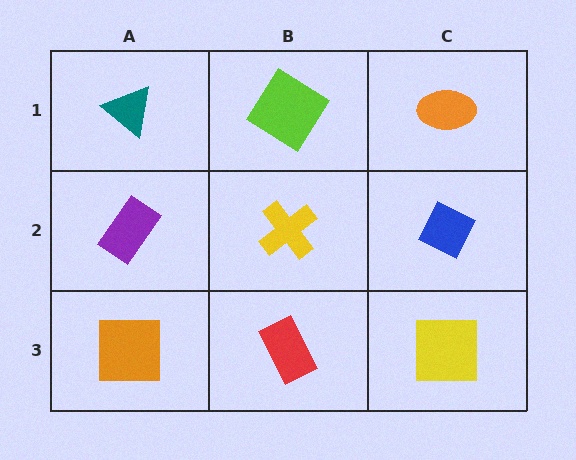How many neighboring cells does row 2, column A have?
3.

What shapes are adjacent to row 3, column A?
A purple rectangle (row 2, column A), a red rectangle (row 3, column B).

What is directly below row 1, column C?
A blue diamond.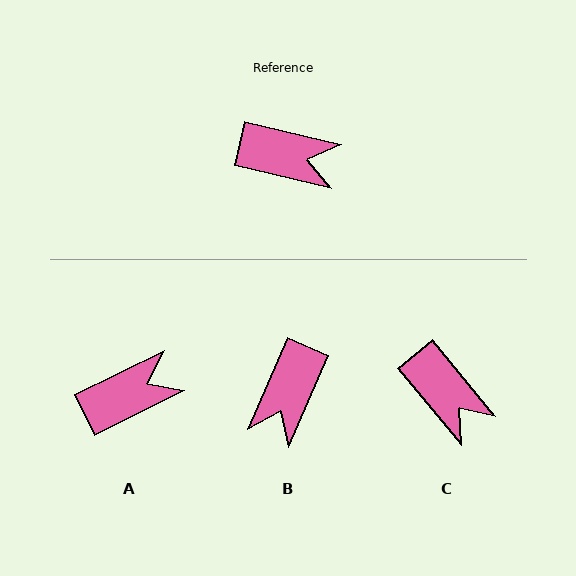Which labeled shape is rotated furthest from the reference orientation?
B, about 100 degrees away.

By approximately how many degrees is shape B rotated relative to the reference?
Approximately 100 degrees clockwise.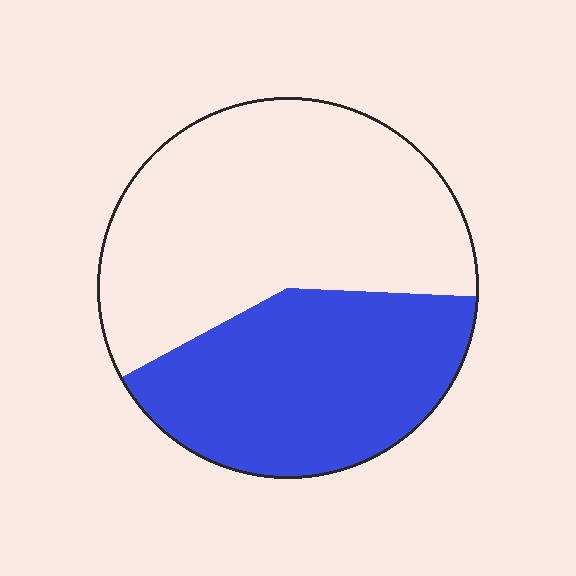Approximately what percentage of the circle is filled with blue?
Approximately 40%.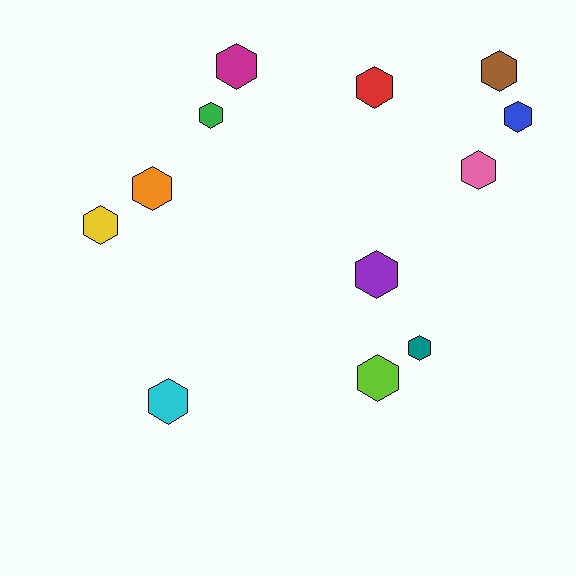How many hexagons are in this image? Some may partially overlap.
There are 12 hexagons.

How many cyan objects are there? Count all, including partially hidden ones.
There is 1 cyan object.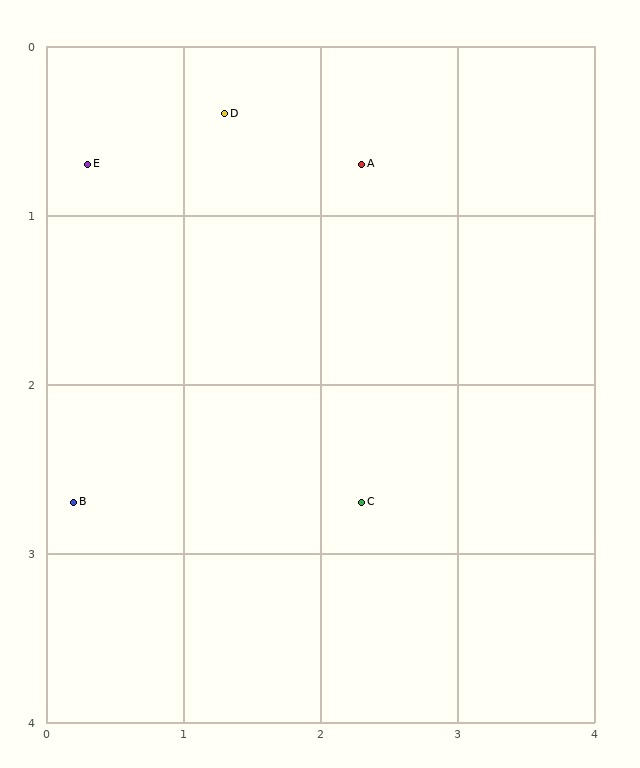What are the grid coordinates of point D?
Point D is at approximately (1.3, 0.4).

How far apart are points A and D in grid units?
Points A and D are about 1.0 grid units apart.